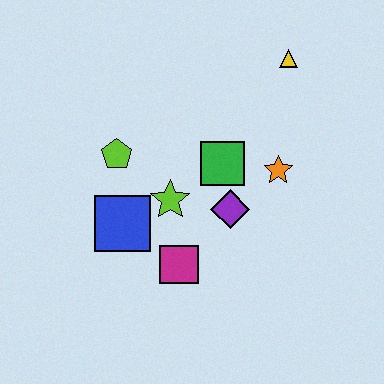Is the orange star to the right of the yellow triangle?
No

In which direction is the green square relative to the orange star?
The green square is to the left of the orange star.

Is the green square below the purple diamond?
No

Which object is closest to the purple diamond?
The green square is closest to the purple diamond.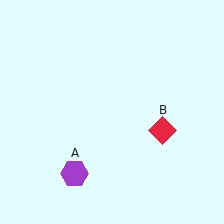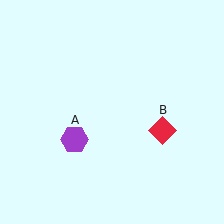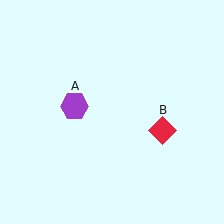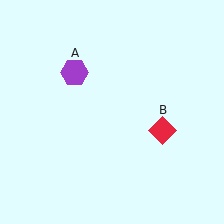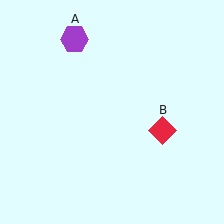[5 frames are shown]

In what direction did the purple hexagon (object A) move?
The purple hexagon (object A) moved up.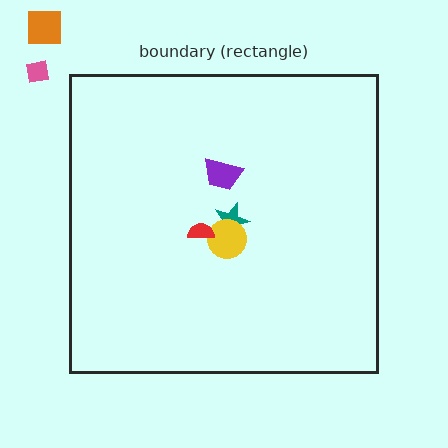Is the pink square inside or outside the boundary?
Outside.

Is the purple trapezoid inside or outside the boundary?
Inside.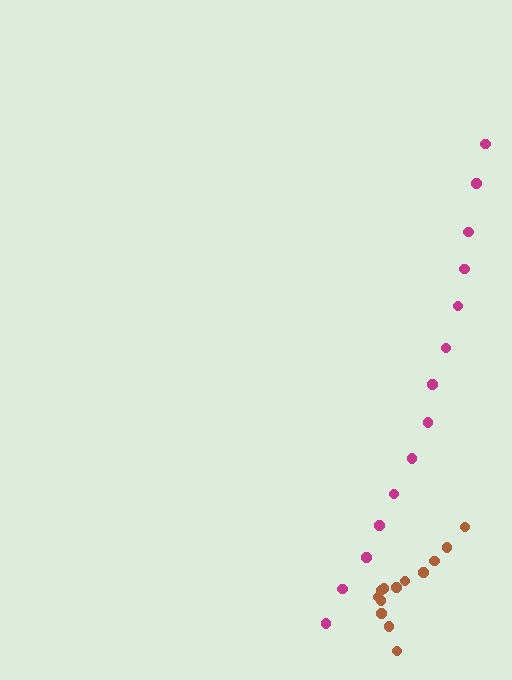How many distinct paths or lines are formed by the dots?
There are 2 distinct paths.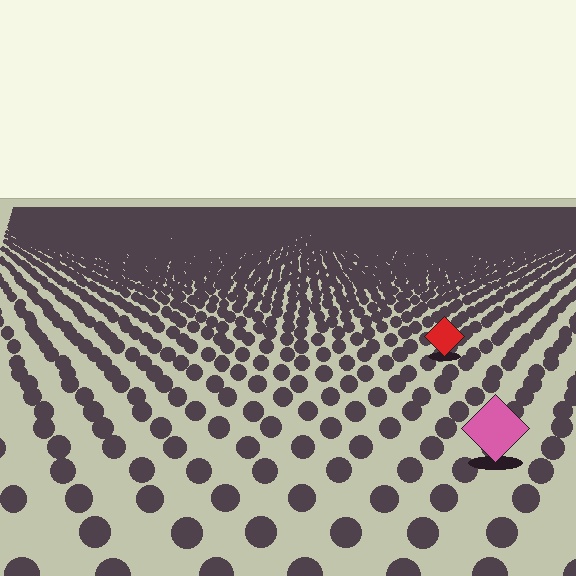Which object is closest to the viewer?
The pink diamond is closest. The texture marks near it are larger and more spread out.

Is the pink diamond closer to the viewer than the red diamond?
Yes. The pink diamond is closer — you can tell from the texture gradient: the ground texture is coarser near it.